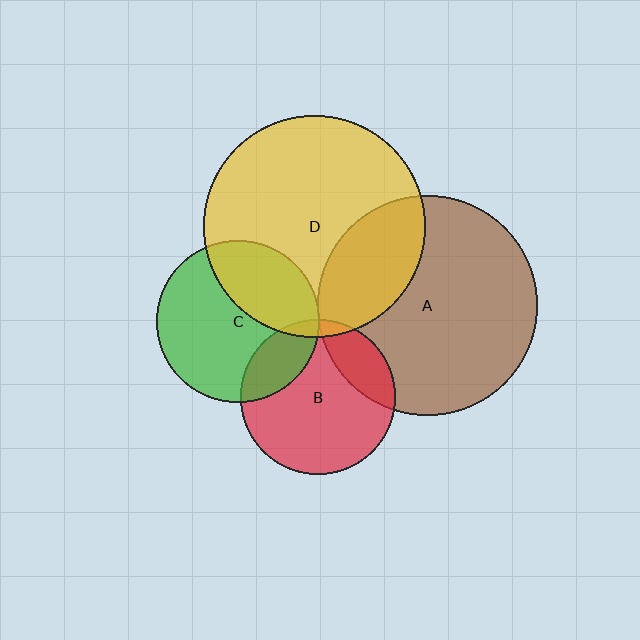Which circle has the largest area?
Circle D (yellow).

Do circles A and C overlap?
Yes.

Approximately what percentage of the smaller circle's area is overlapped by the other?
Approximately 5%.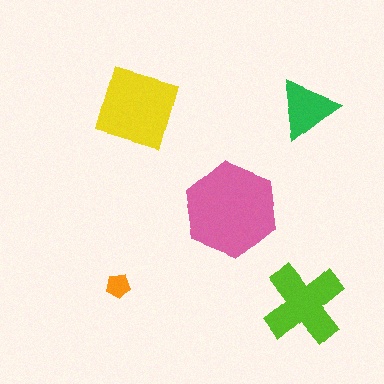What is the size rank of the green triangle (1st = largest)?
4th.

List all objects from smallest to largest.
The orange pentagon, the green triangle, the lime cross, the yellow square, the pink hexagon.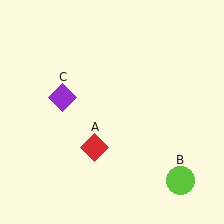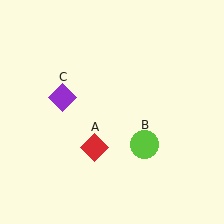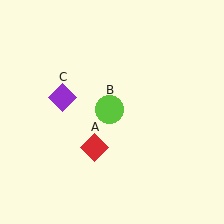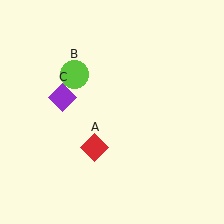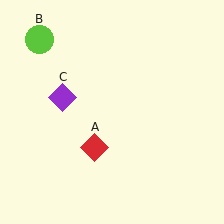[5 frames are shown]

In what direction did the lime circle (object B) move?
The lime circle (object B) moved up and to the left.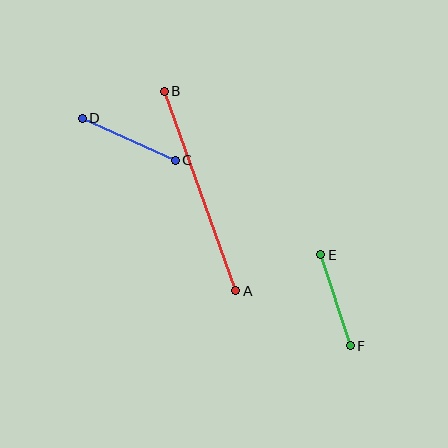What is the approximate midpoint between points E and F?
The midpoint is at approximately (335, 300) pixels.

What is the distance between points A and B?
The distance is approximately 212 pixels.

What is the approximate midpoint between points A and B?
The midpoint is at approximately (200, 191) pixels.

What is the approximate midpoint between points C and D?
The midpoint is at approximately (129, 139) pixels.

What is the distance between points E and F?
The distance is approximately 96 pixels.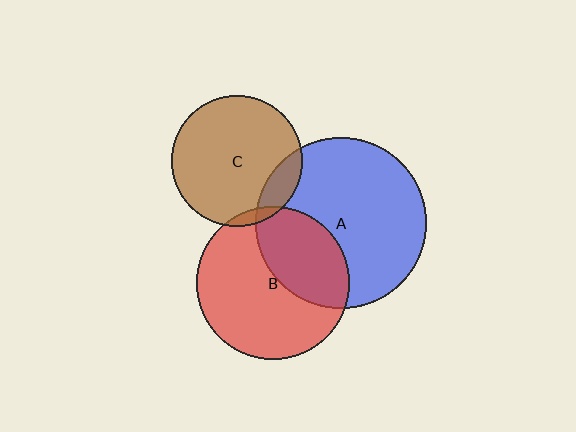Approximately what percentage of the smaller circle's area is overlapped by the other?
Approximately 15%.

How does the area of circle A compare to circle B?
Approximately 1.3 times.